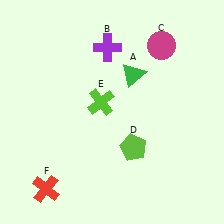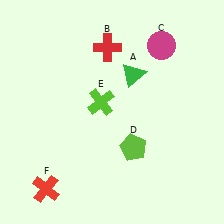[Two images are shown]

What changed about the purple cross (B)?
In Image 1, B is purple. In Image 2, it changed to red.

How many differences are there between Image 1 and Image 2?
There is 1 difference between the two images.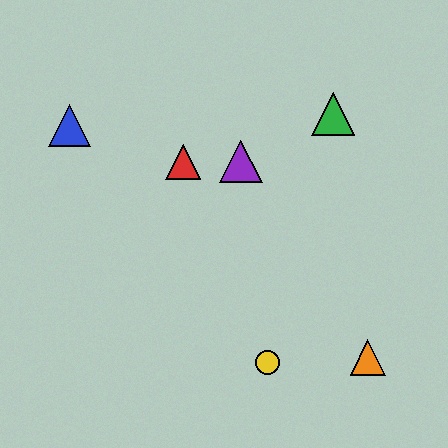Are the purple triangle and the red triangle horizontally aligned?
Yes, both are at y≈162.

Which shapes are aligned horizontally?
The red triangle, the purple triangle are aligned horizontally.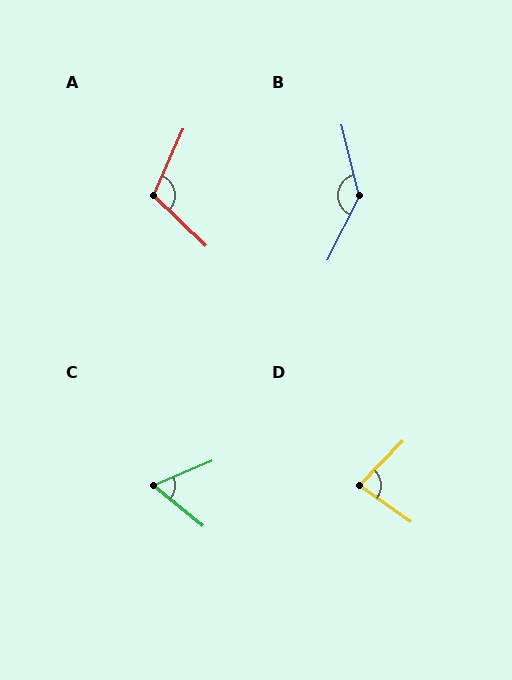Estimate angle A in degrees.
Approximately 110 degrees.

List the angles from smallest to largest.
C (62°), D (81°), A (110°), B (139°).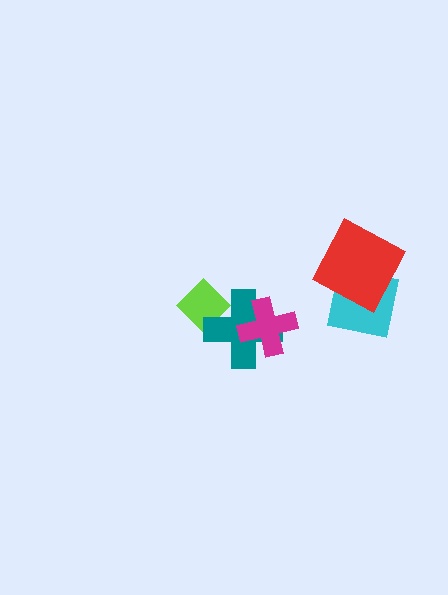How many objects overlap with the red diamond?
1 object overlaps with the red diamond.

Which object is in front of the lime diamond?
The teal cross is in front of the lime diamond.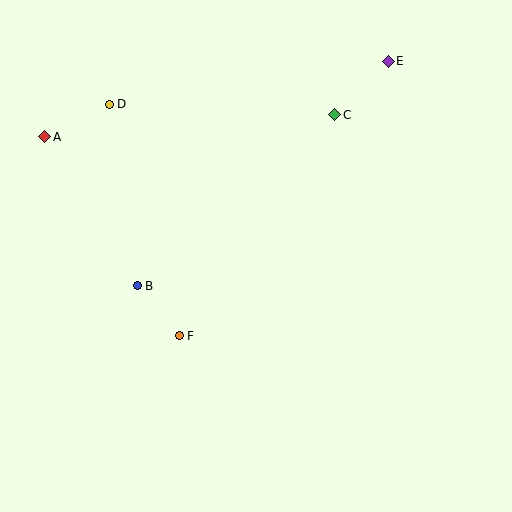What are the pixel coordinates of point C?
Point C is at (335, 115).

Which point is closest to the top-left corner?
Point A is closest to the top-left corner.